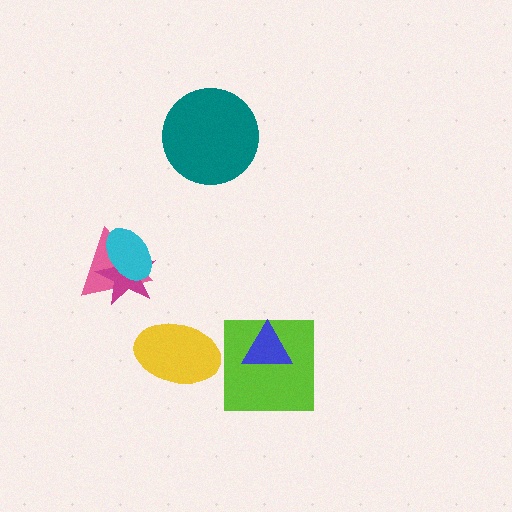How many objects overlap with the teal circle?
0 objects overlap with the teal circle.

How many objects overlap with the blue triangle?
1 object overlaps with the blue triangle.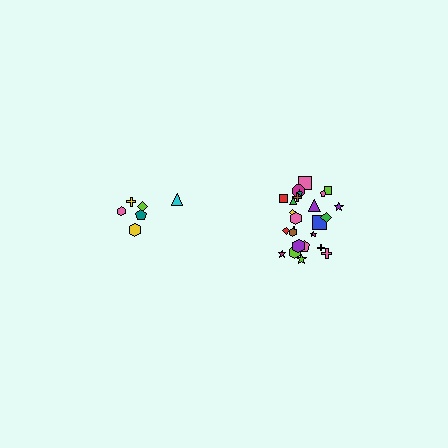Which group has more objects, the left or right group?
The right group.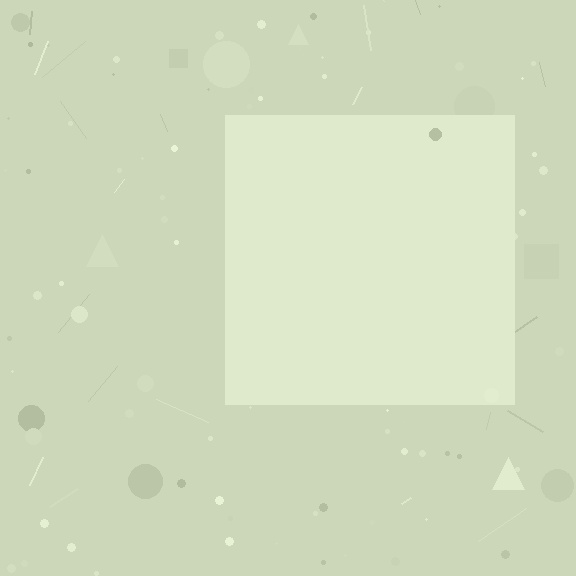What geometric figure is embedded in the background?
A square is embedded in the background.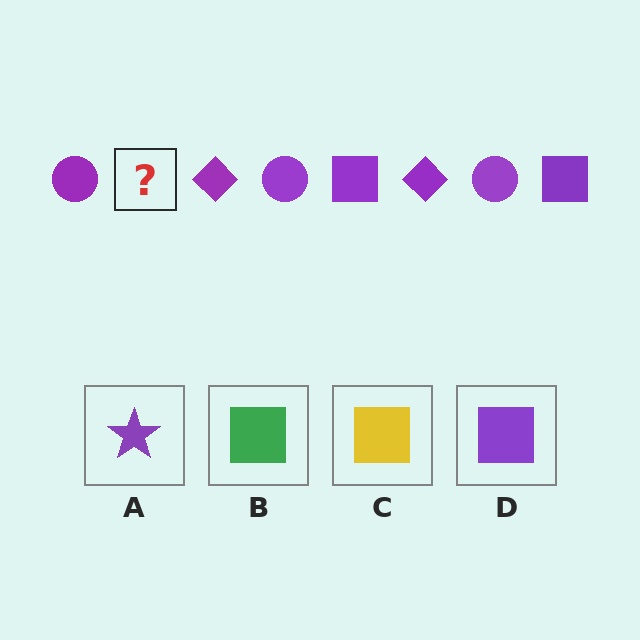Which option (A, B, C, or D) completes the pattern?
D.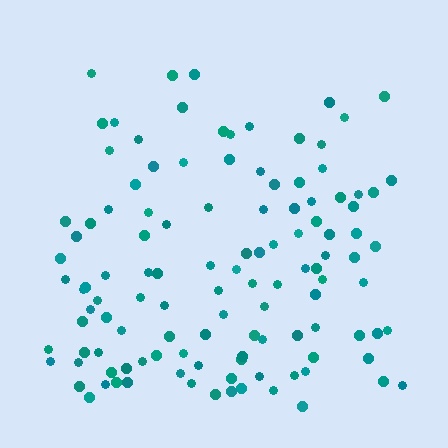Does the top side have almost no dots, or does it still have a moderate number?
Still a moderate number, just noticeably fewer than the bottom.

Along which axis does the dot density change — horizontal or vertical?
Vertical.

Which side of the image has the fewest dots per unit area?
The top.